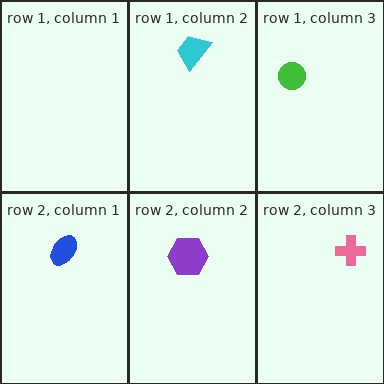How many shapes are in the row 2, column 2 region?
1.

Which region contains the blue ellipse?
The row 2, column 1 region.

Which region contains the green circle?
The row 1, column 3 region.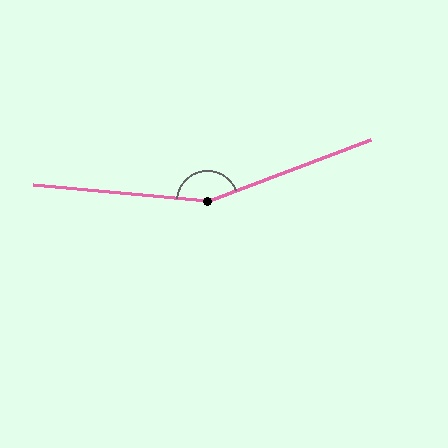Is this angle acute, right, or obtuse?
It is obtuse.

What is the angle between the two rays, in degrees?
Approximately 154 degrees.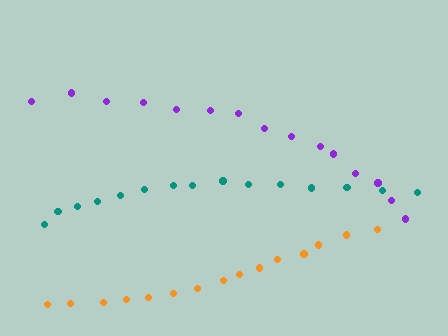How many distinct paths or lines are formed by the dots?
There are 3 distinct paths.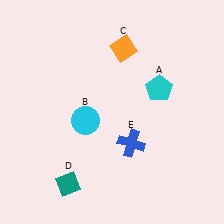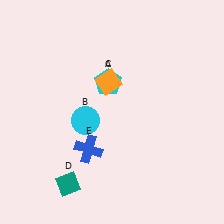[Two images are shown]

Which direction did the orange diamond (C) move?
The orange diamond (C) moved down.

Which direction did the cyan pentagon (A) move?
The cyan pentagon (A) moved left.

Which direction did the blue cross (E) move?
The blue cross (E) moved left.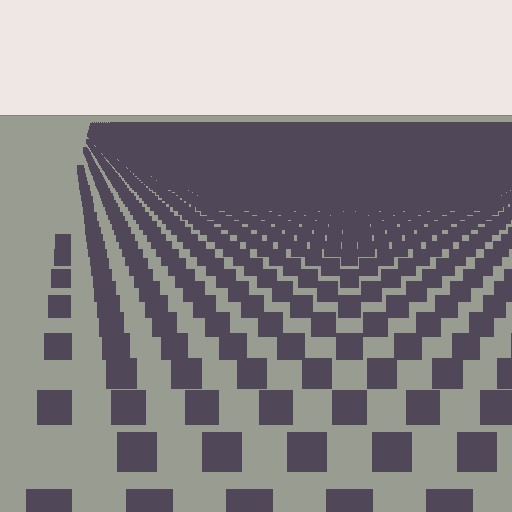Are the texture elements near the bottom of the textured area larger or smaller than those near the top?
Larger. Near the bottom, elements are closer to the viewer and appear at a bigger on-screen size.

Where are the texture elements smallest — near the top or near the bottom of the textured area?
Near the top.